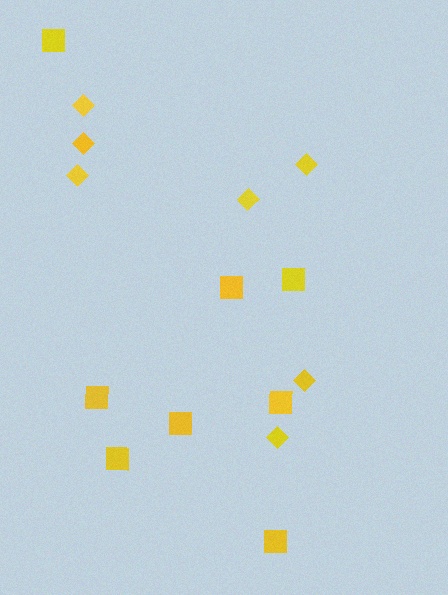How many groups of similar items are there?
There are 2 groups: one group of diamonds (7) and one group of squares (8).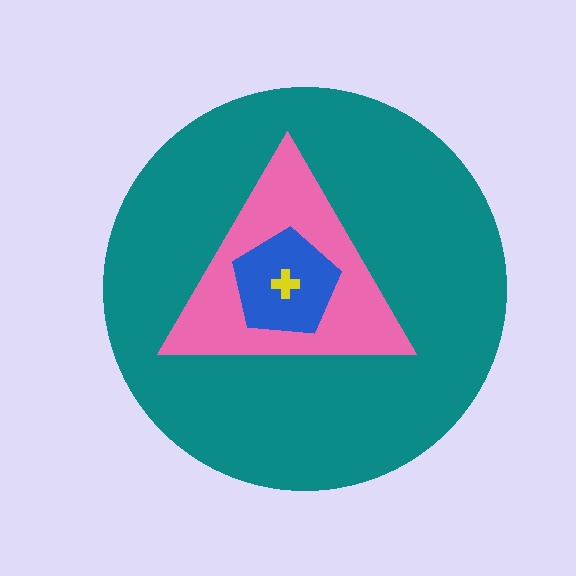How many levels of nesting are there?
4.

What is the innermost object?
The yellow cross.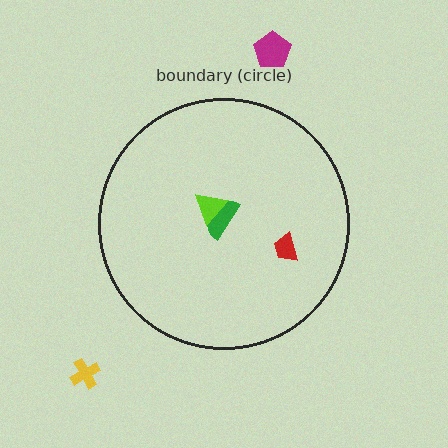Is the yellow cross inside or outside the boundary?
Outside.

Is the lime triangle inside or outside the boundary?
Inside.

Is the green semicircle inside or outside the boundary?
Inside.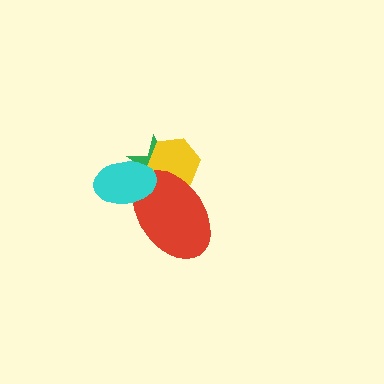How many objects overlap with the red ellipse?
3 objects overlap with the red ellipse.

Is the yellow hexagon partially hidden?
Yes, it is partially covered by another shape.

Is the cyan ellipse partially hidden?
No, no other shape covers it.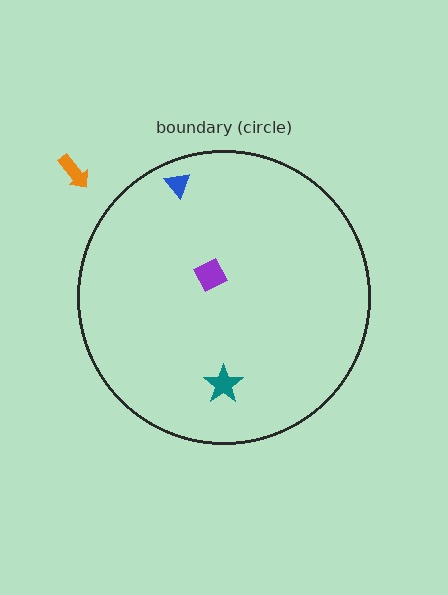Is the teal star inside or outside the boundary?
Inside.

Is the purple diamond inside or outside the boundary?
Inside.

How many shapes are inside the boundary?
3 inside, 1 outside.